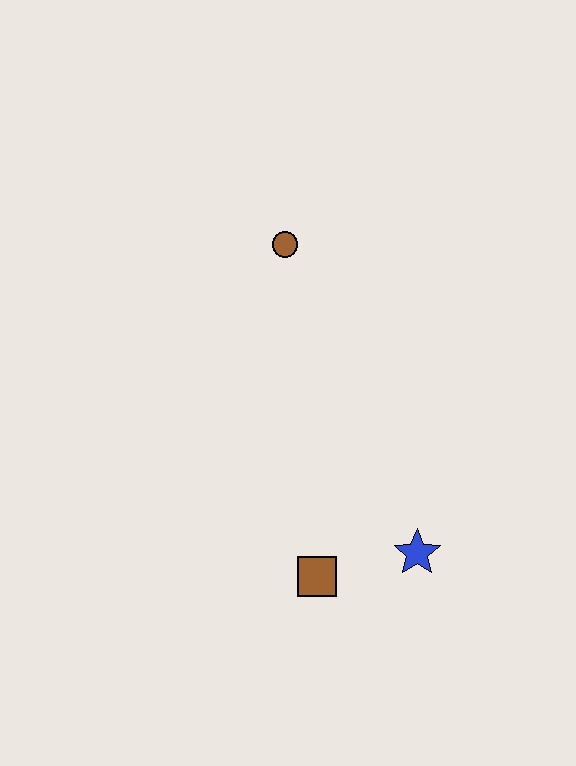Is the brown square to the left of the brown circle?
No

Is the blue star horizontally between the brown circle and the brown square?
No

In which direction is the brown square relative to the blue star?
The brown square is to the left of the blue star.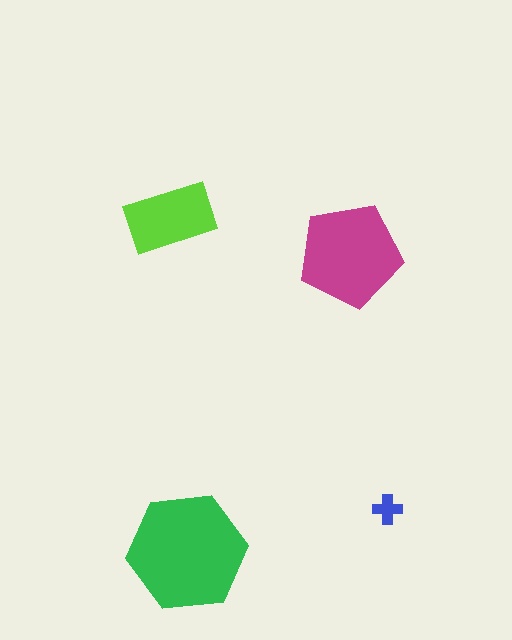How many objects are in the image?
There are 4 objects in the image.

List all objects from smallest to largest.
The blue cross, the lime rectangle, the magenta pentagon, the green hexagon.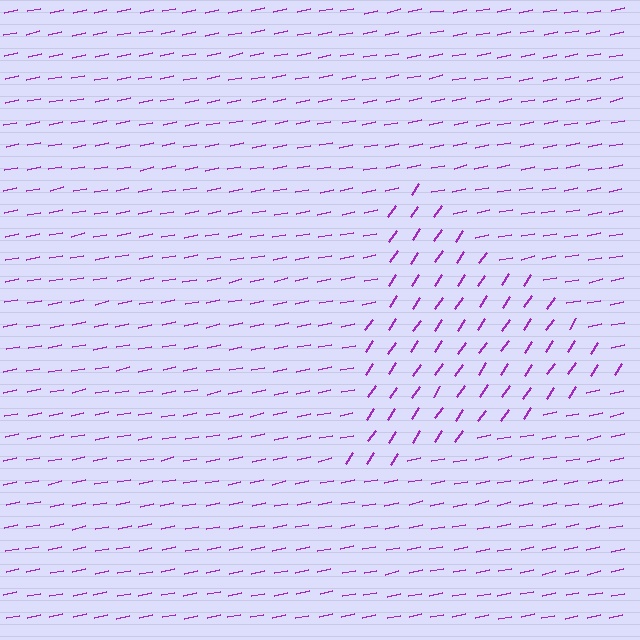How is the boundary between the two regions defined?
The boundary is defined purely by a change in line orientation (approximately 45 degrees difference). All lines are the same color and thickness.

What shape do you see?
I see a triangle.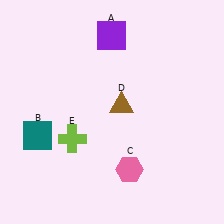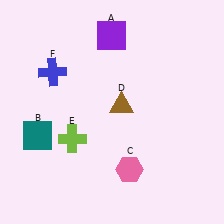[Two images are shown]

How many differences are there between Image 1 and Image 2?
There is 1 difference between the two images.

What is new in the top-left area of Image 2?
A blue cross (F) was added in the top-left area of Image 2.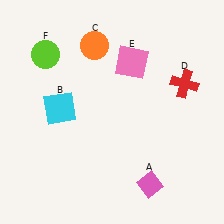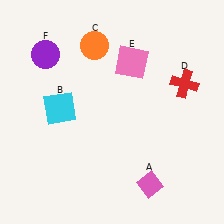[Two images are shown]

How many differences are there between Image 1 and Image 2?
There is 1 difference between the two images.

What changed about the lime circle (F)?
In Image 1, F is lime. In Image 2, it changed to purple.